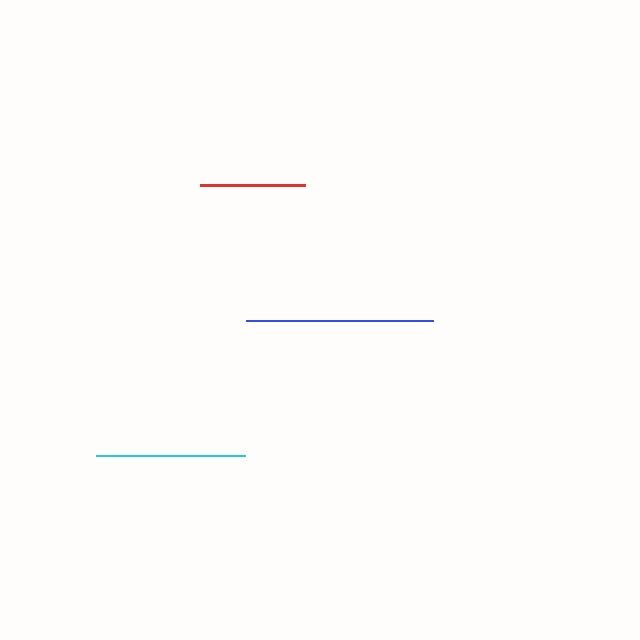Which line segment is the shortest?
The red line is the shortest at approximately 105 pixels.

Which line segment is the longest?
The blue line is the longest at approximately 187 pixels.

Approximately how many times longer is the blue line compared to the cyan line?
The blue line is approximately 1.3 times the length of the cyan line.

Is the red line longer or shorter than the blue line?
The blue line is longer than the red line.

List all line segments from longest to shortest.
From longest to shortest: blue, cyan, red.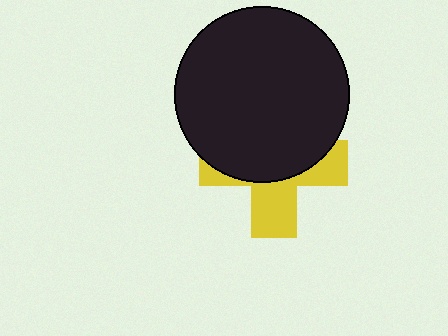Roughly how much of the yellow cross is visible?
A small part of it is visible (roughly 40%).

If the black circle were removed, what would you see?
You would see the complete yellow cross.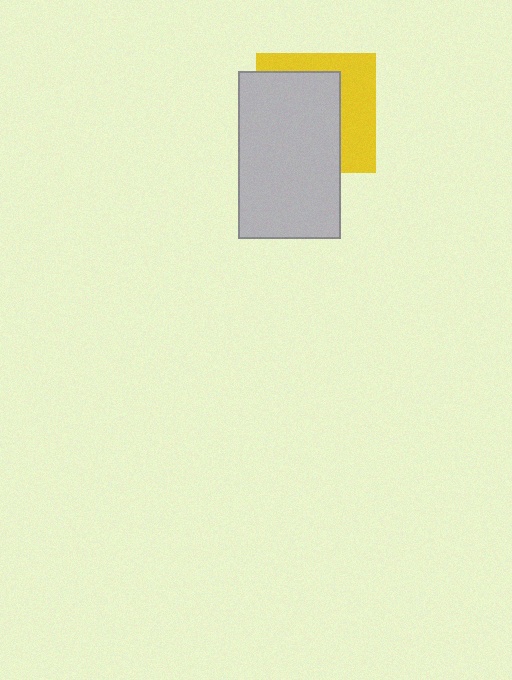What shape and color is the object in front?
The object in front is a light gray rectangle.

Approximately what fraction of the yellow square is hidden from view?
Roughly 61% of the yellow square is hidden behind the light gray rectangle.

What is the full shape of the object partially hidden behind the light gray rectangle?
The partially hidden object is a yellow square.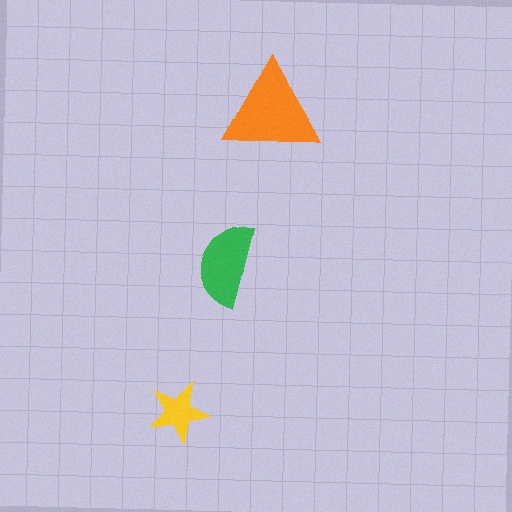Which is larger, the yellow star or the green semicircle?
The green semicircle.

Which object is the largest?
The orange triangle.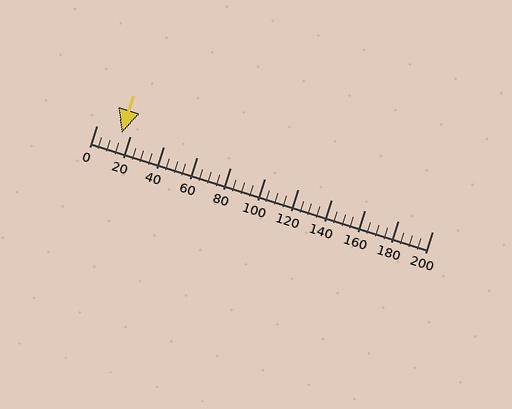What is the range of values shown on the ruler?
The ruler shows values from 0 to 200.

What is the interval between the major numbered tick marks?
The major tick marks are spaced 20 units apart.